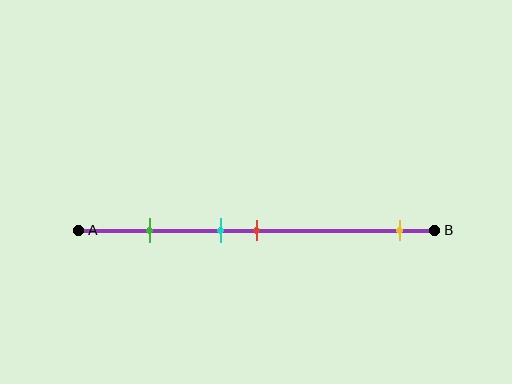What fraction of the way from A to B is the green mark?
The green mark is approximately 20% (0.2) of the way from A to B.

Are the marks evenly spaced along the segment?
No, the marks are not evenly spaced.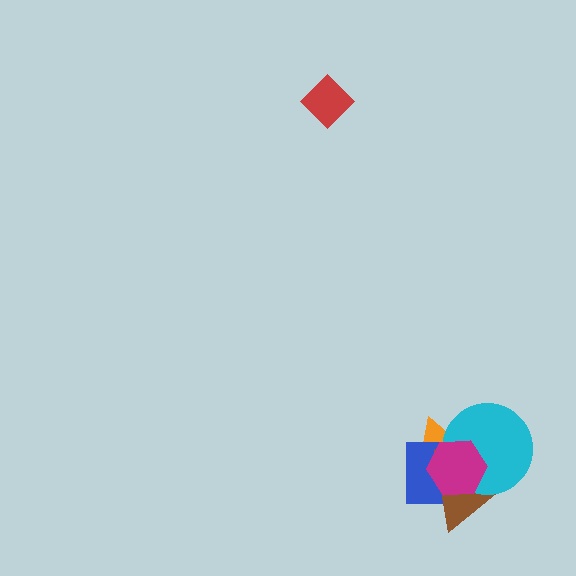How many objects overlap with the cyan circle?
4 objects overlap with the cyan circle.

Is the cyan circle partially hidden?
Yes, it is partially covered by another shape.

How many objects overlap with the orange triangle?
4 objects overlap with the orange triangle.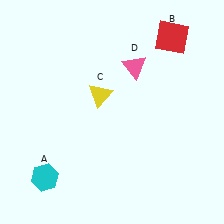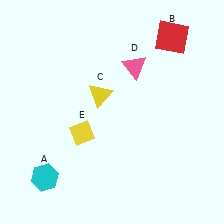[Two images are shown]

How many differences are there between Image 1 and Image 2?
There is 1 difference between the two images.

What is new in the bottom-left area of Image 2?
A yellow diamond (E) was added in the bottom-left area of Image 2.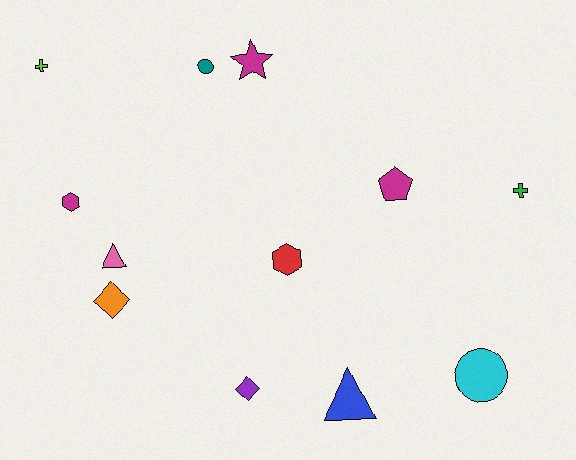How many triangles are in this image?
There are 2 triangles.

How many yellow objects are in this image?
There are no yellow objects.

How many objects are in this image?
There are 12 objects.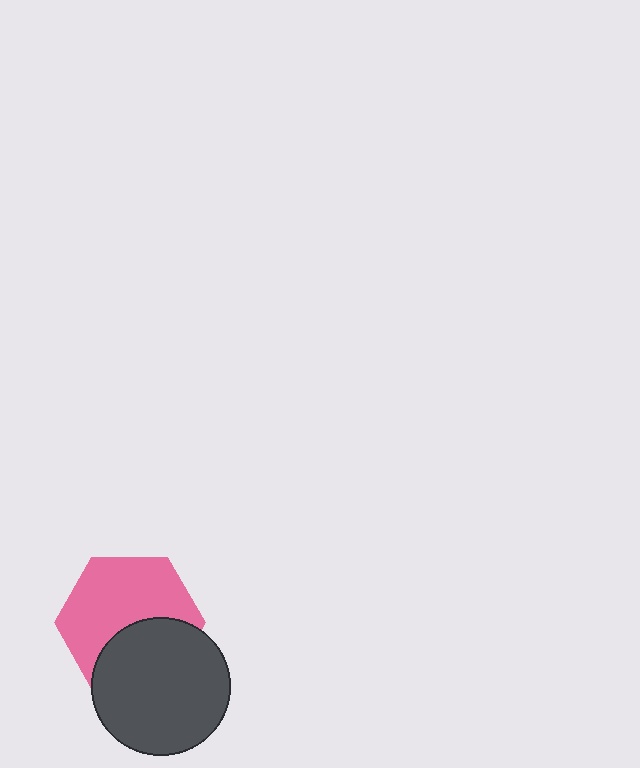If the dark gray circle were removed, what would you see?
You would see the complete pink hexagon.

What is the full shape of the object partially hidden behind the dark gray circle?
The partially hidden object is a pink hexagon.